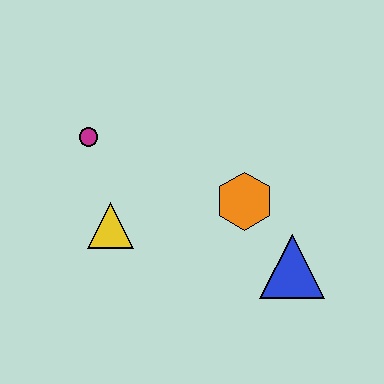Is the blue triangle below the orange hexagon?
Yes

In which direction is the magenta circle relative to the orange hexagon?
The magenta circle is to the left of the orange hexagon.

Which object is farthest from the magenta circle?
The blue triangle is farthest from the magenta circle.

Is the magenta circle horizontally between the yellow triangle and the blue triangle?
No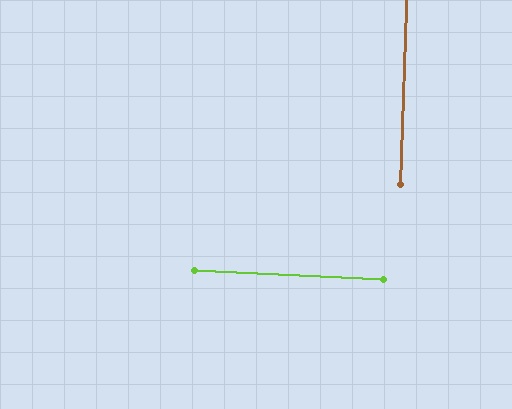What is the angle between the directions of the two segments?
Approximately 89 degrees.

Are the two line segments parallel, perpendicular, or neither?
Perpendicular — they meet at approximately 89°.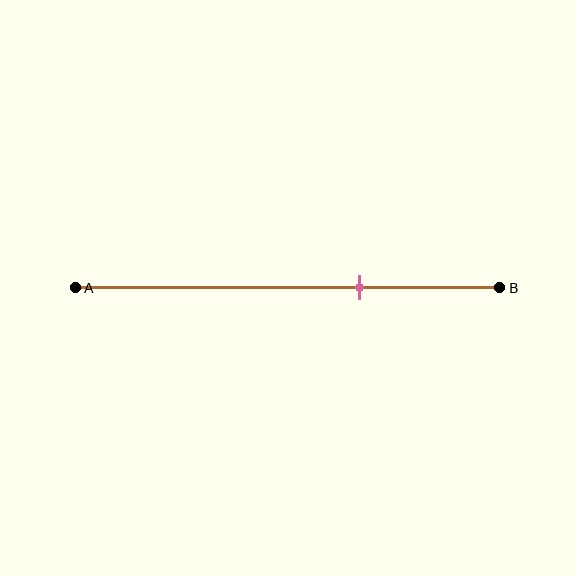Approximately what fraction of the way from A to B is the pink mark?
The pink mark is approximately 65% of the way from A to B.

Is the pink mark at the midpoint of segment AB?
No, the mark is at about 65% from A, not at the 50% midpoint.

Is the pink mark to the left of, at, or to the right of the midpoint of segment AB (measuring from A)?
The pink mark is to the right of the midpoint of segment AB.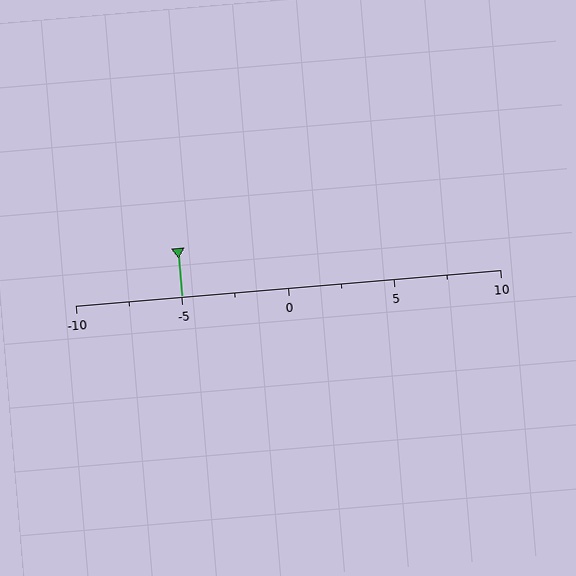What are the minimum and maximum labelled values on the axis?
The axis runs from -10 to 10.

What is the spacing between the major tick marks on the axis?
The major ticks are spaced 5 apart.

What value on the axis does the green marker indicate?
The marker indicates approximately -5.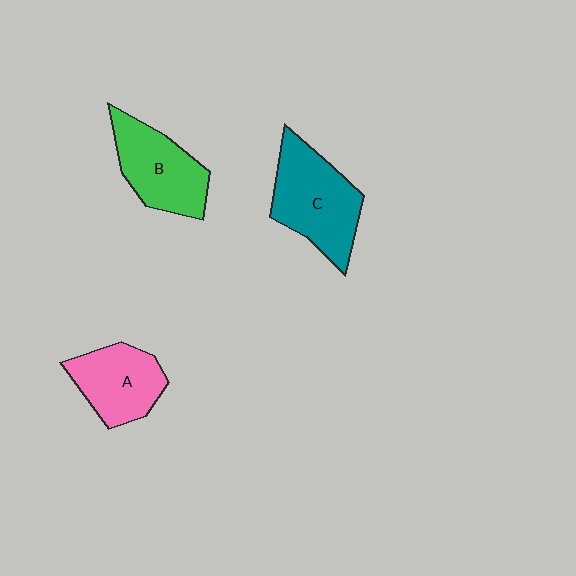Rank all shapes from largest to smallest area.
From largest to smallest: C (teal), B (green), A (pink).